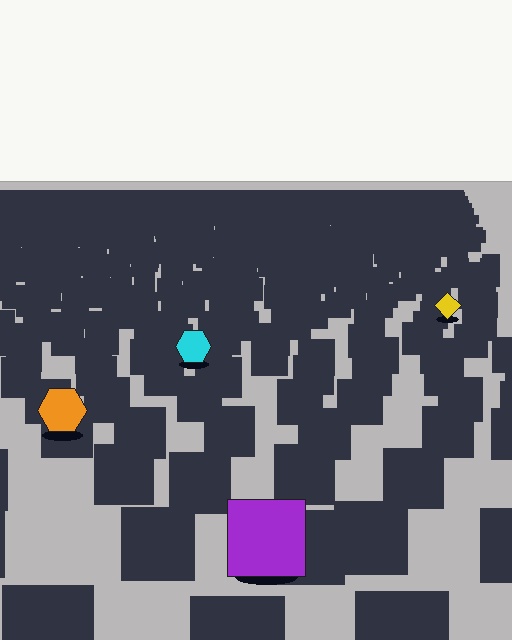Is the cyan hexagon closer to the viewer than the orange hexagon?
No. The orange hexagon is closer — you can tell from the texture gradient: the ground texture is coarser near it.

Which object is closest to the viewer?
The purple square is closest. The texture marks near it are larger and more spread out.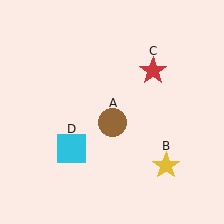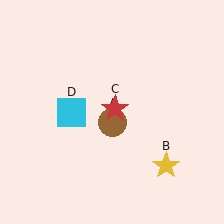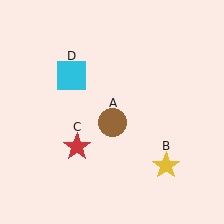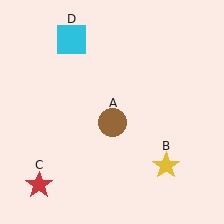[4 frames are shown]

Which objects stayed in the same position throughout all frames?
Brown circle (object A) and yellow star (object B) remained stationary.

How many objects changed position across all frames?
2 objects changed position: red star (object C), cyan square (object D).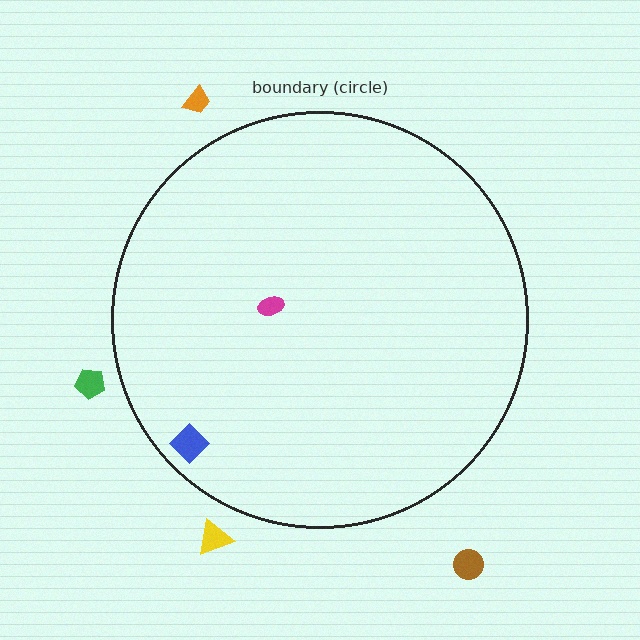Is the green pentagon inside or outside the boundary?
Outside.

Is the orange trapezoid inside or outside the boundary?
Outside.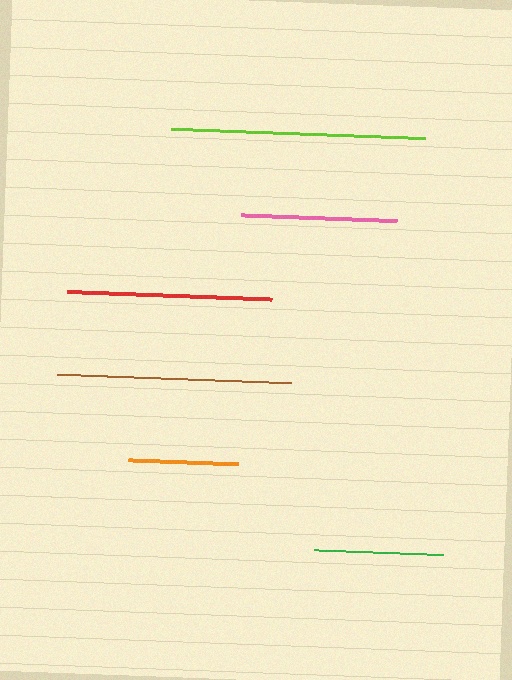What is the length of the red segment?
The red segment is approximately 204 pixels long.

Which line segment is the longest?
The lime line is the longest at approximately 254 pixels.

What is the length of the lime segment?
The lime segment is approximately 254 pixels long.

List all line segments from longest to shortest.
From longest to shortest: lime, brown, red, pink, green, orange.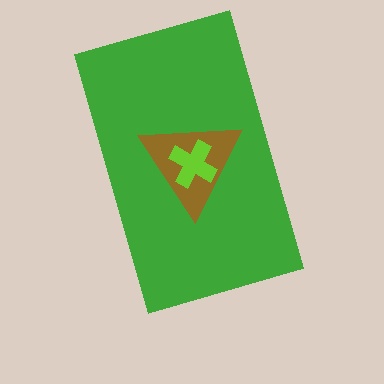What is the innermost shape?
The lime cross.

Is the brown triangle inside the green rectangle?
Yes.